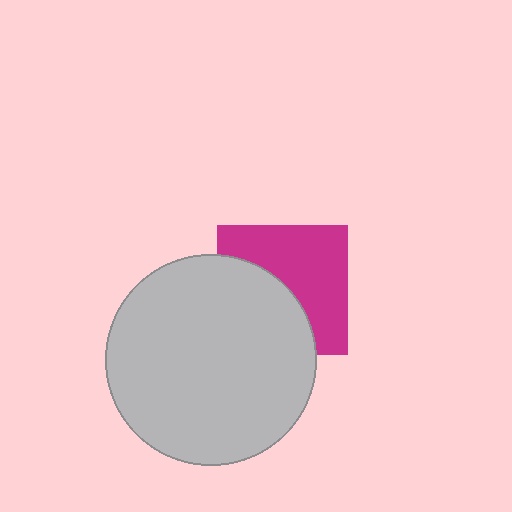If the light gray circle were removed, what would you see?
You would see the complete magenta square.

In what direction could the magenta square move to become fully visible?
The magenta square could move toward the upper-right. That would shift it out from behind the light gray circle entirely.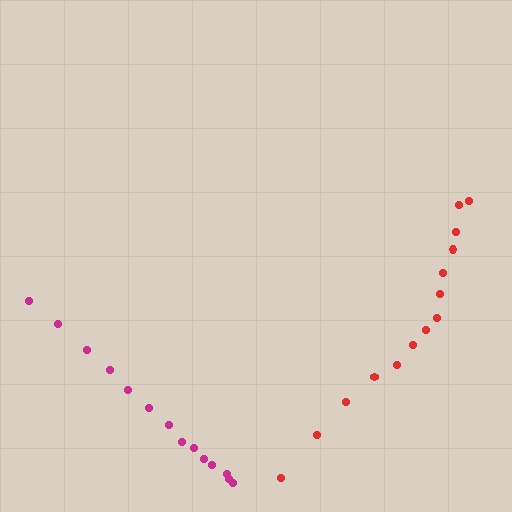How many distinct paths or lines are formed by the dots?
There are 2 distinct paths.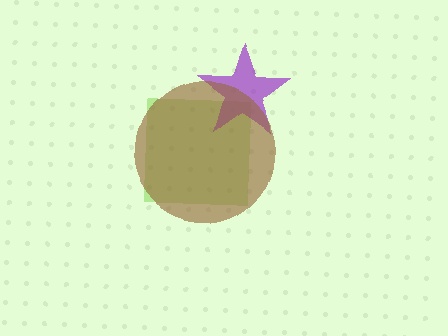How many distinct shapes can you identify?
There are 3 distinct shapes: a lime square, a purple star, a brown circle.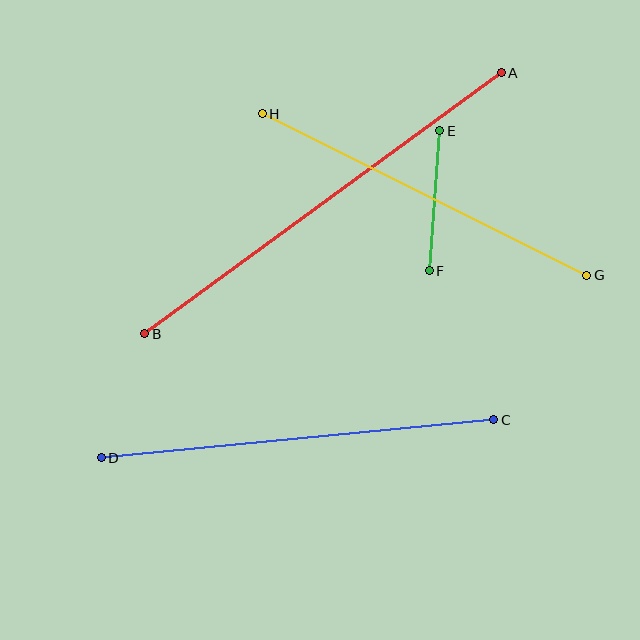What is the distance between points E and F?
The distance is approximately 141 pixels.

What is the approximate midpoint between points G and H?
The midpoint is at approximately (424, 194) pixels.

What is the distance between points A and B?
The distance is approximately 442 pixels.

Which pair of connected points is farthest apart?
Points A and B are farthest apart.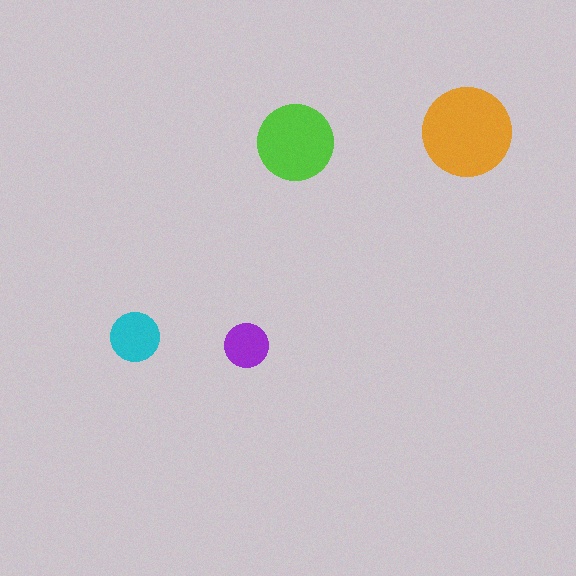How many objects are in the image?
There are 4 objects in the image.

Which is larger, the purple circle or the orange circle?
The orange one.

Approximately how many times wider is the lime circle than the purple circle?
About 1.5 times wider.